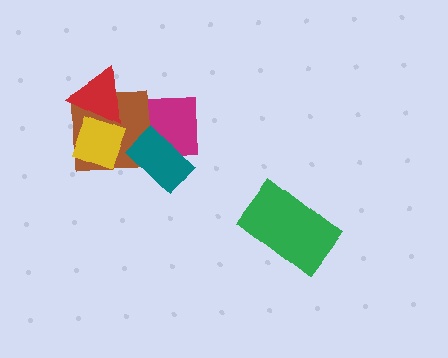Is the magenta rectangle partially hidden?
Yes, it is partially covered by another shape.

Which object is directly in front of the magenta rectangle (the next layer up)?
The brown square is directly in front of the magenta rectangle.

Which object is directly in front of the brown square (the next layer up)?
The teal rectangle is directly in front of the brown square.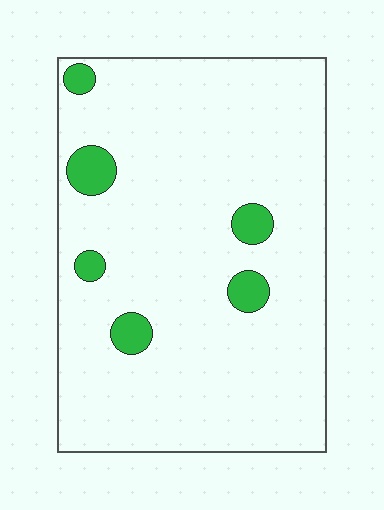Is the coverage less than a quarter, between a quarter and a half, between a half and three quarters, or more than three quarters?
Less than a quarter.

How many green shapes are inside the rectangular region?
6.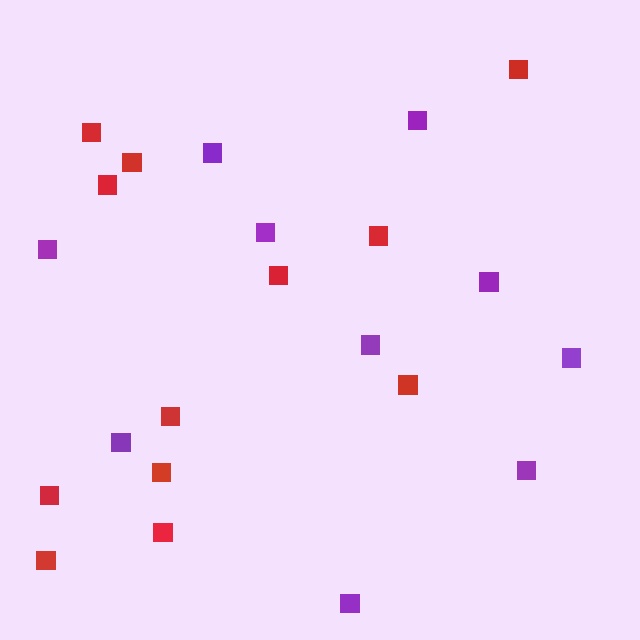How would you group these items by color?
There are 2 groups: one group of red squares (12) and one group of purple squares (10).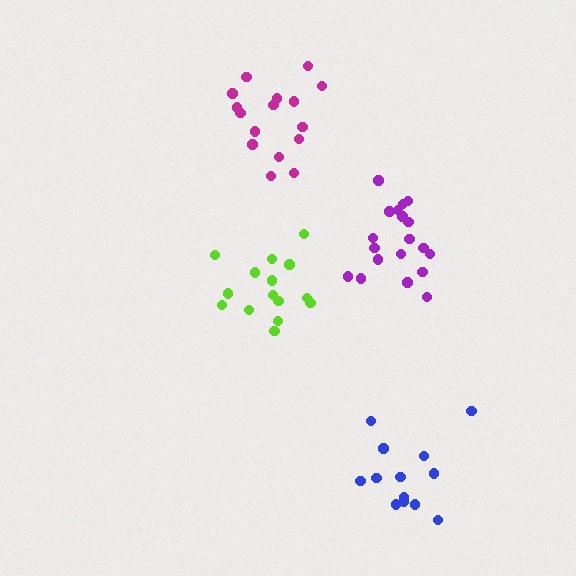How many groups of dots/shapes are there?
There are 4 groups.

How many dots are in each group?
Group 1: 13 dots, Group 2: 17 dots, Group 3: 19 dots, Group 4: 15 dots (64 total).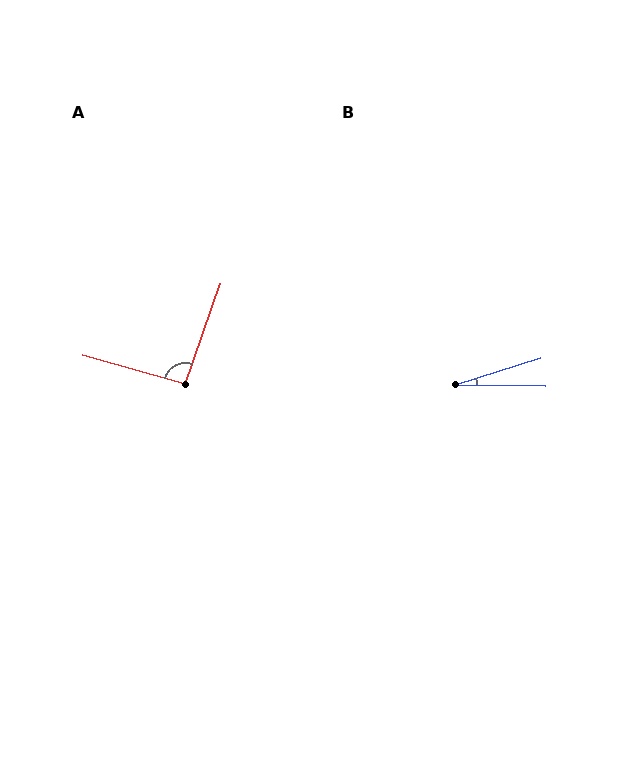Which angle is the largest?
A, at approximately 94 degrees.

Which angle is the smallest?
B, at approximately 18 degrees.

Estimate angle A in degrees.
Approximately 94 degrees.